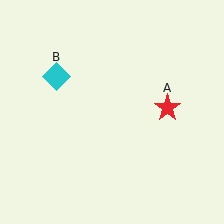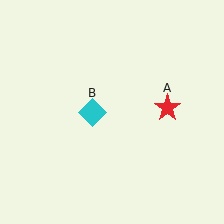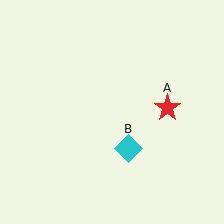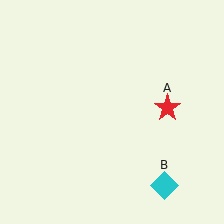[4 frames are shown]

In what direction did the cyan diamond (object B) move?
The cyan diamond (object B) moved down and to the right.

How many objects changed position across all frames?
1 object changed position: cyan diamond (object B).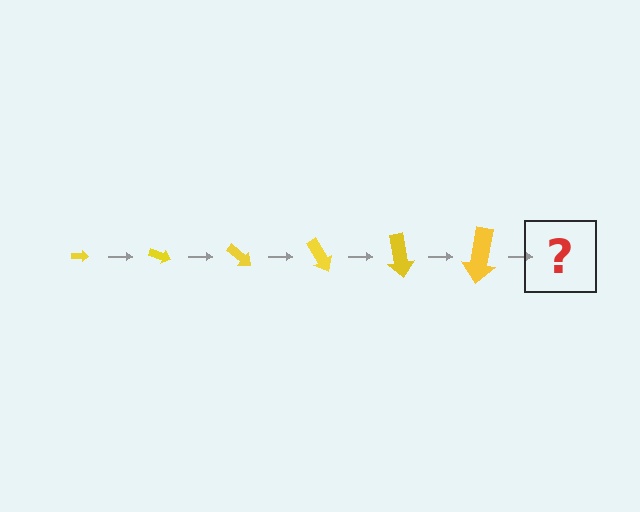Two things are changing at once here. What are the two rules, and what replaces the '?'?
The two rules are that the arrow grows larger each step and it rotates 20 degrees each step. The '?' should be an arrow, larger than the previous one and rotated 120 degrees from the start.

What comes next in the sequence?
The next element should be an arrow, larger than the previous one and rotated 120 degrees from the start.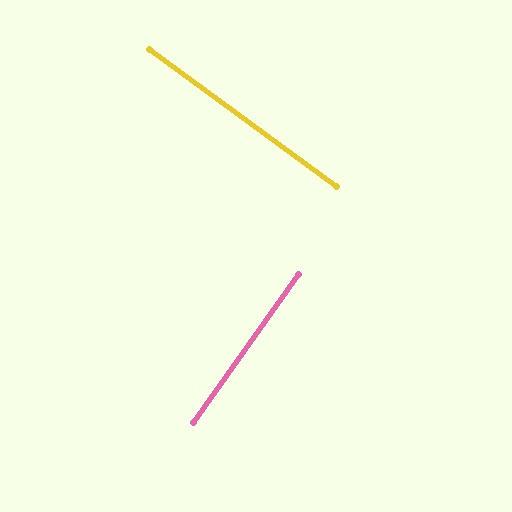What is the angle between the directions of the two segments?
Approximately 89 degrees.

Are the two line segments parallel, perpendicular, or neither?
Perpendicular — they meet at approximately 89°.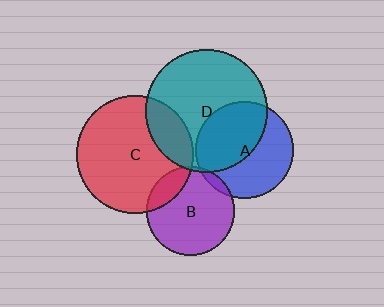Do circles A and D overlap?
Yes.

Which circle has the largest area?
Circle D (teal).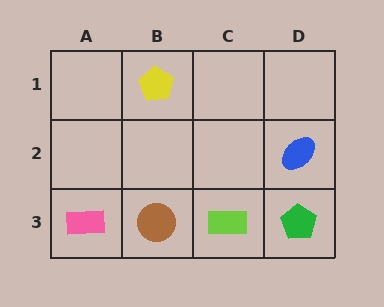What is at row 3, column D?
A green pentagon.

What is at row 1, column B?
A yellow pentagon.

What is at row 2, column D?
A blue ellipse.